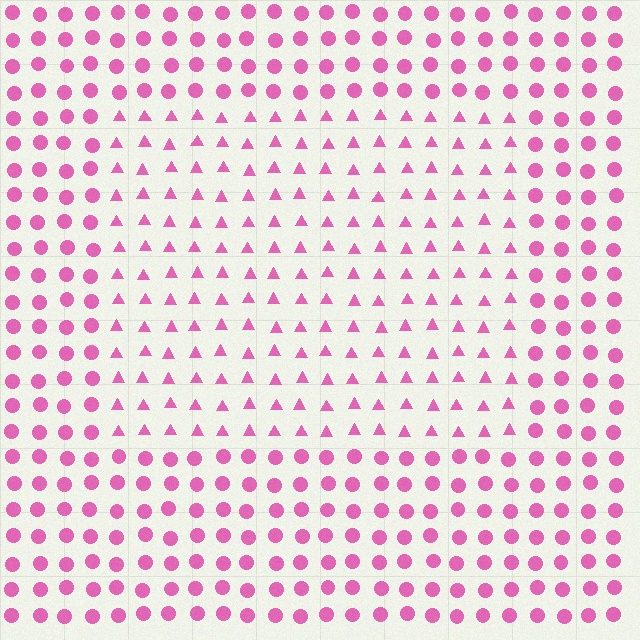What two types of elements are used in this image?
The image uses triangles inside the rectangle region and circles outside it.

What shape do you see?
I see a rectangle.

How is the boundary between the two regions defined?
The boundary is defined by a change in element shape: triangles inside vs. circles outside. All elements share the same color and spacing.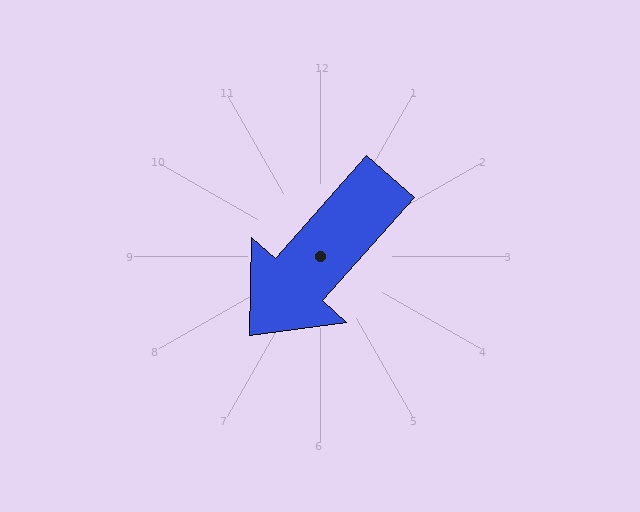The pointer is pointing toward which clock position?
Roughly 7 o'clock.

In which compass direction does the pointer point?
Southwest.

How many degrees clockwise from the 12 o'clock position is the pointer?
Approximately 222 degrees.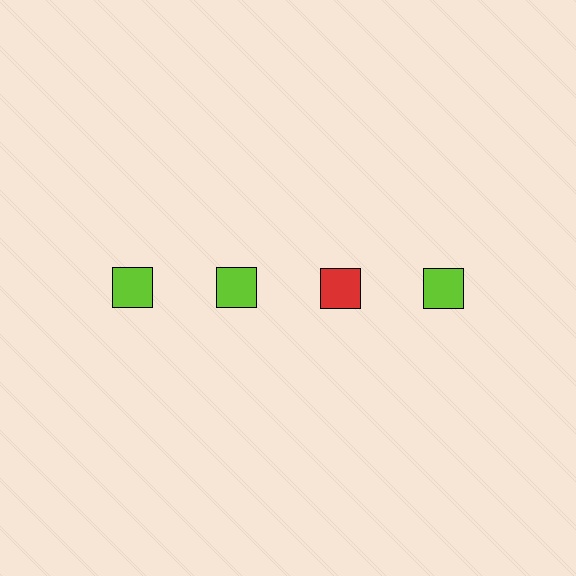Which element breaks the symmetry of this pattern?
The red square in the top row, center column breaks the symmetry. All other shapes are lime squares.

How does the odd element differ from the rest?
It has a different color: red instead of lime.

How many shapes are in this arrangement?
There are 4 shapes arranged in a grid pattern.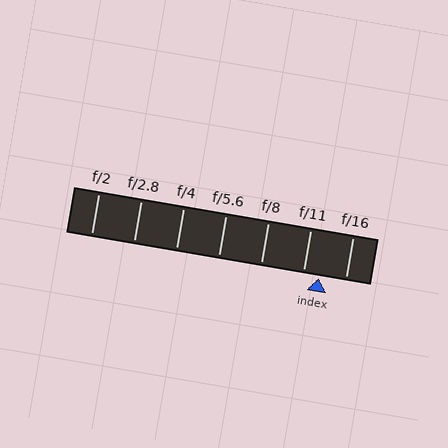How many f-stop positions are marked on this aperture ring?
There are 7 f-stop positions marked.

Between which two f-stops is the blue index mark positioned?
The index mark is between f/11 and f/16.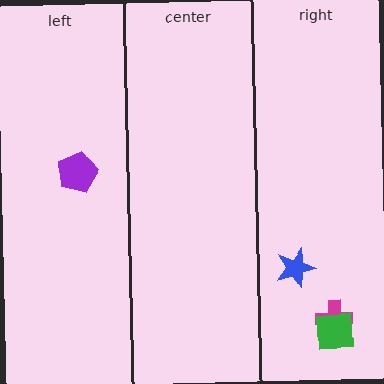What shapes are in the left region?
The purple pentagon.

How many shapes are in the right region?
3.